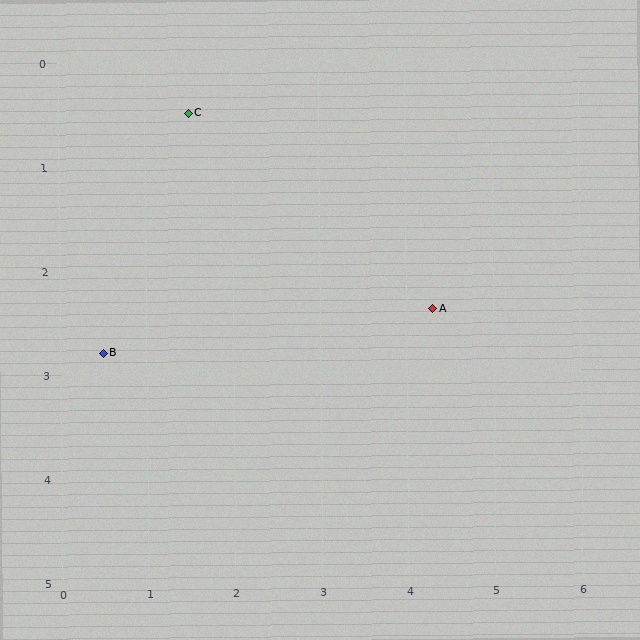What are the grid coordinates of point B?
Point B is at approximately (0.5, 2.8).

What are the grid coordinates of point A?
Point A is at approximately (4.3, 2.4).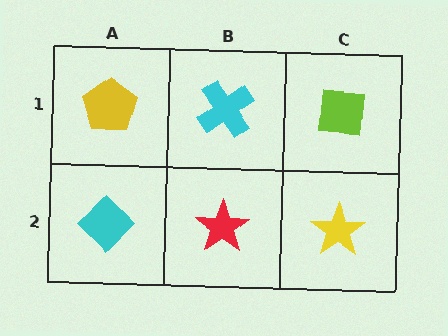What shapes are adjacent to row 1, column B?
A red star (row 2, column B), a yellow pentagon (row 1, column A), a lime square (row 1, column C).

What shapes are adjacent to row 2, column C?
A lime square (row 1, column C), a red star (row 2, column B).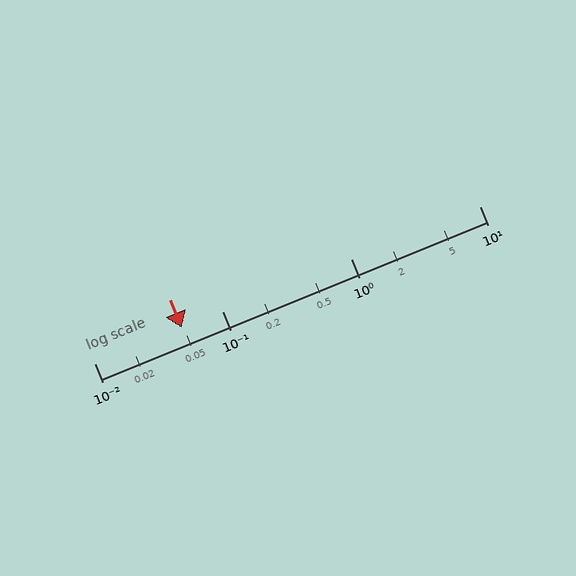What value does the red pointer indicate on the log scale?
The pointer indicates approximately 0.048.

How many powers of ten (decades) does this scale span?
The scale spans 3 decades, from 0.01 to 10.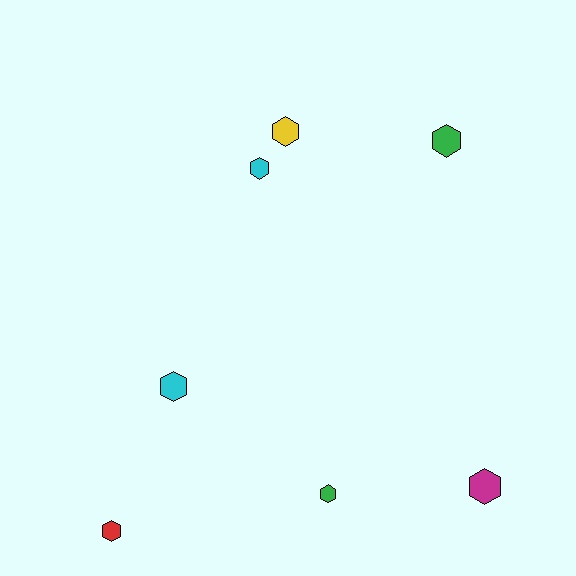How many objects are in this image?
There are 7 objects.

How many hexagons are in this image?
There are 7 hexagons.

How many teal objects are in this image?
There are no teal objects.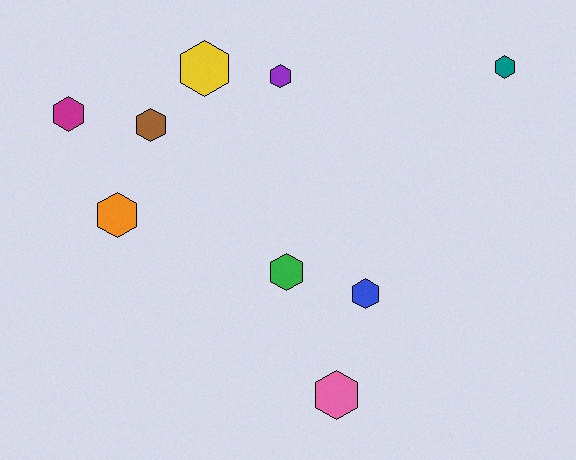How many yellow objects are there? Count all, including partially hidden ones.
There is 1 yellow object.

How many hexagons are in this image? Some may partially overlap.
There are 9 hexagons.